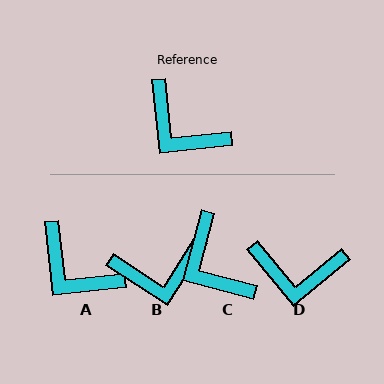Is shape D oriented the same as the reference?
No, it is off by about 33 degrees.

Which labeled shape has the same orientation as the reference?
A.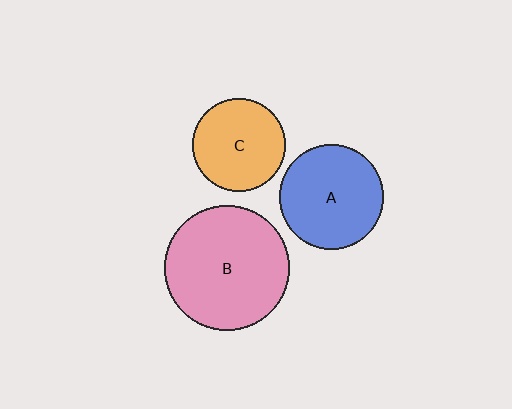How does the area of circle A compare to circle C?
Approximately 1.3 times.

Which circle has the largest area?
Circle B (pink).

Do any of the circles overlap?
No, none of the circles overlap.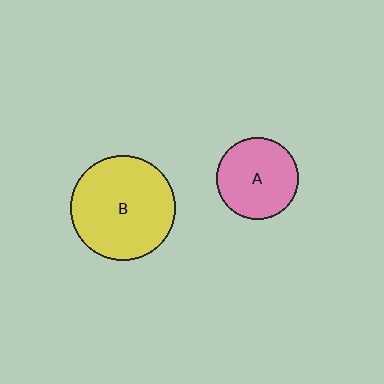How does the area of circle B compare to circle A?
Approximately 1.6 times.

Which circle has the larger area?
Circle B (yellow).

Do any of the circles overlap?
No, none of the circles overlap.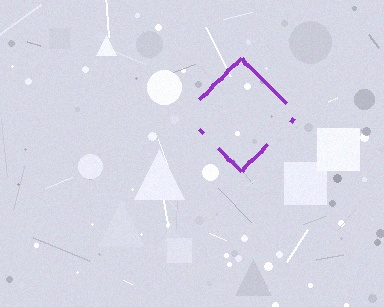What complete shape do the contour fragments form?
The contour fragments form a diamond.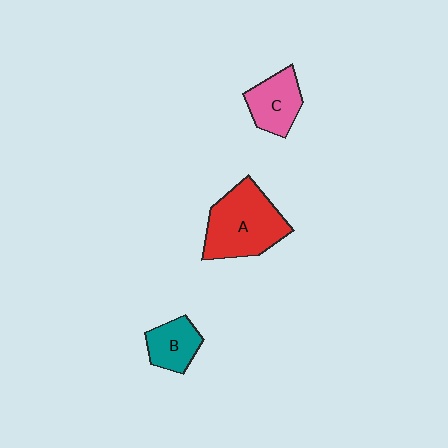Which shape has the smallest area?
Shape B (teal).